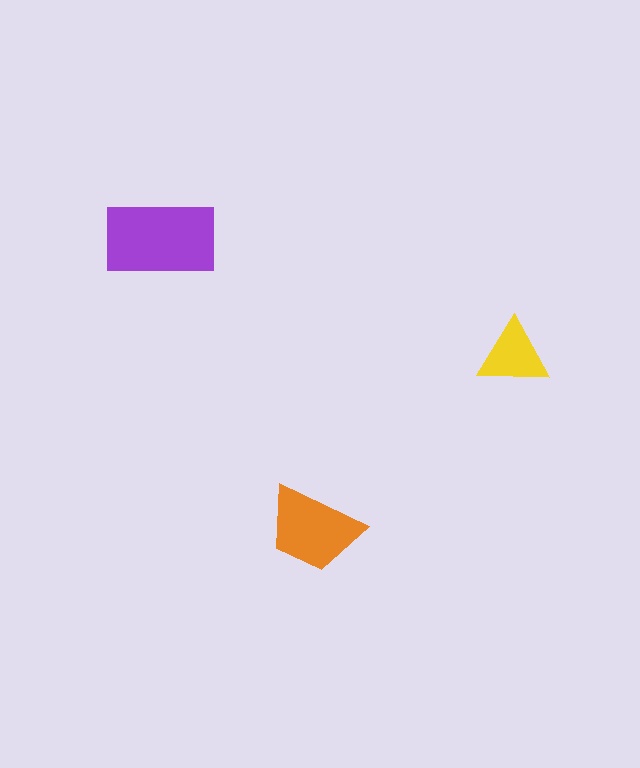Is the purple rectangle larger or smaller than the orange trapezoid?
Larger.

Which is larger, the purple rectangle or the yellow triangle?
The purple rectangle.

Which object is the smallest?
The yellow triangle.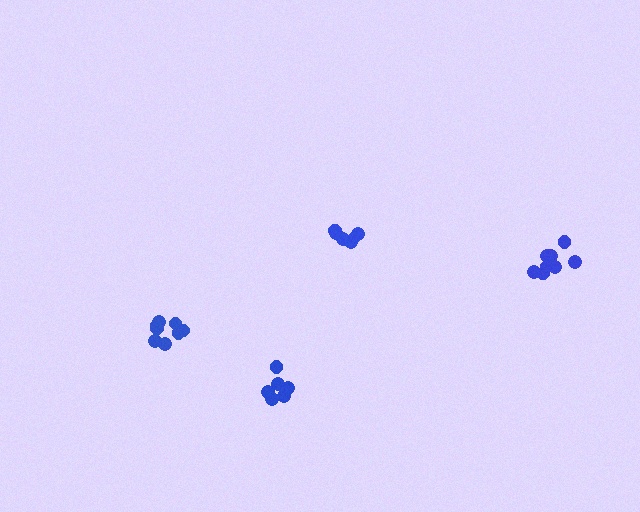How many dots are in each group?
Group 1: 8 dots, Group 2: 6 dots, Group 3: 6 dots, Group 4: 8 dots (28 total).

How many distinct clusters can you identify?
There are 4 distinct clusters.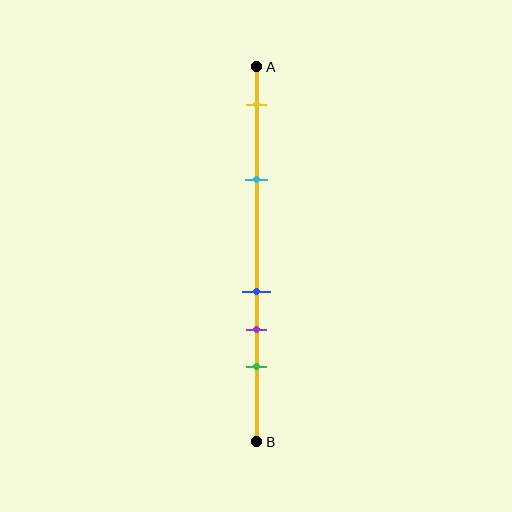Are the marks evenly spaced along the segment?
No, the marks are not evenly spaced.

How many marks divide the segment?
There are 5 marks dividing the segment.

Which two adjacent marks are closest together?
The blue and purple marks are the closest adjacent pair.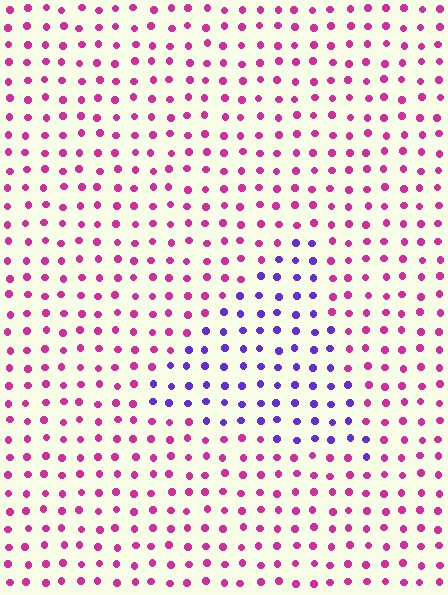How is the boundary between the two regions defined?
The boundary is defined purely by a slight shift in hue (about 59 degrees). Spacing, size, and orientation are identical on both sides.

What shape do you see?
I see a triangle.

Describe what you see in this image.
The image is filled with small magenta elements in a uniform arrangement. A triangle-shaped region is visible where the elements are tinted to a slightly different hue, forming a subtle color boundary.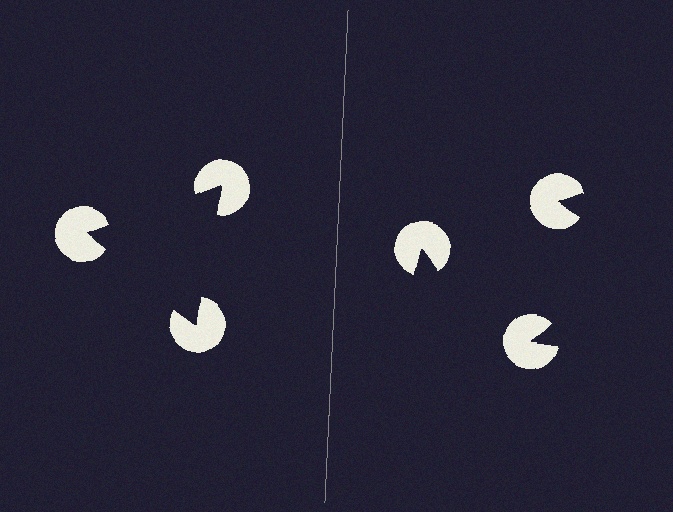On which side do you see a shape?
An illusory triangle appears on the left side. On the right side the wedge cuts are rotated, so no coherent shape forms.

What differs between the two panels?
The pac-man discs are positioned identically on both sides; only the wedge orientations differ. On the left they align to a triangle; on the right they are misaligned.